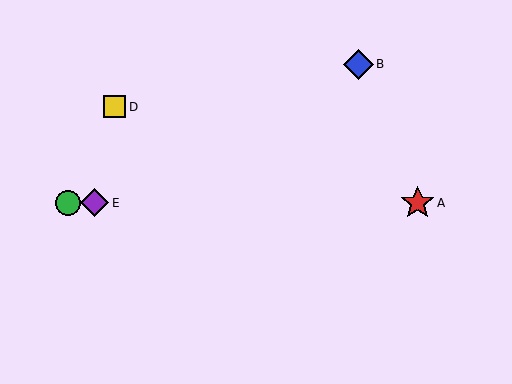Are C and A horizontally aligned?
Yes, both are at y≈203.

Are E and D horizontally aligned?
No, E is at y≈203 and D is at y≈107.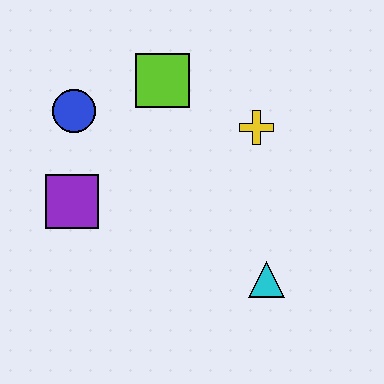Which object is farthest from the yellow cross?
The purple square is farthest from the yellow cross.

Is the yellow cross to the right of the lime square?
Yes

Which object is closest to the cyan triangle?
The yellow cross is closest to the cyan triangle.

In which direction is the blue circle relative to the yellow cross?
The blue circle is to the left of the yellow cross.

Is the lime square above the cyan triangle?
Yes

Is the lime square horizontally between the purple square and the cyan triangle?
Yes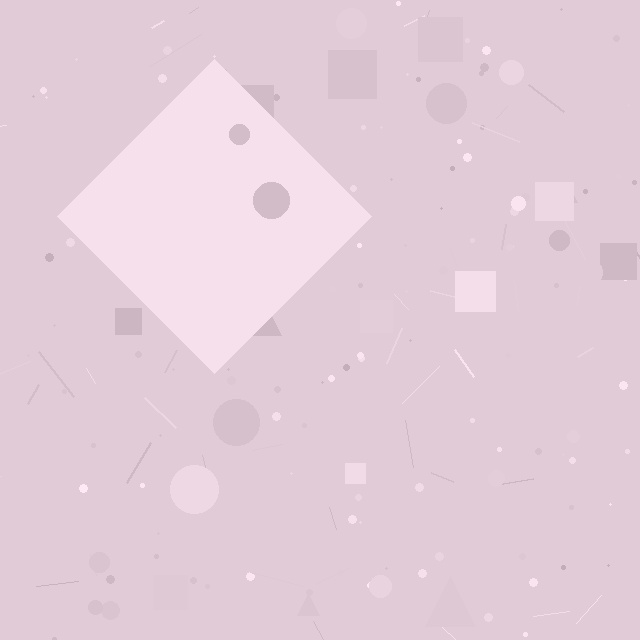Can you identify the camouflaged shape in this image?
The camouflaged shape is a diamond.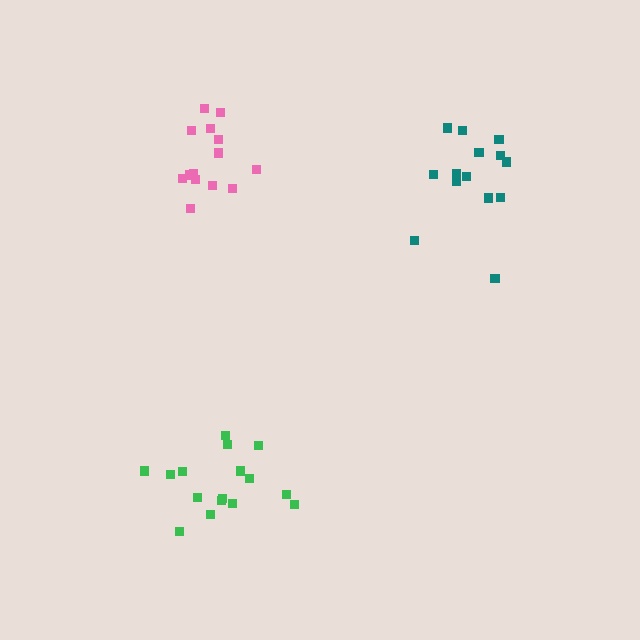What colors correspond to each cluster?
The clusters are colored: green, pink, teal.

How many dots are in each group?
Group 1: 16 dots, Group 2: 14 dots, Group 3: 14 dots (44 total).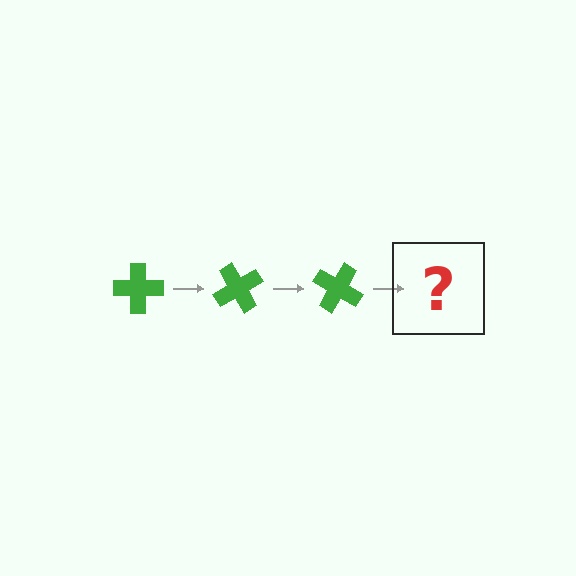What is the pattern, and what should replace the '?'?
The pattern is that the cross rotates 60 degrees each step. The '?' should be a green cross rotated 180 degrees.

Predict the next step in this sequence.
The next step is a green cross rotated 180 degrees.